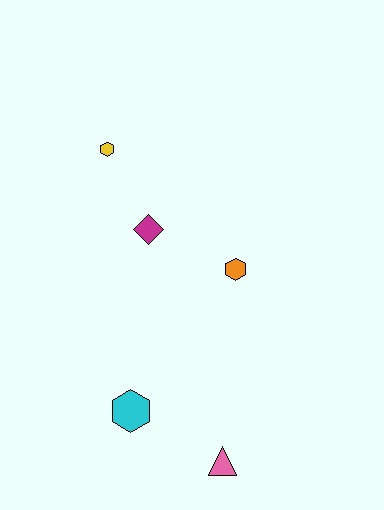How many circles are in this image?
There are no circles.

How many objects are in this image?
There are 5 objects.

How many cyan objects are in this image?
There is 1 cyan object.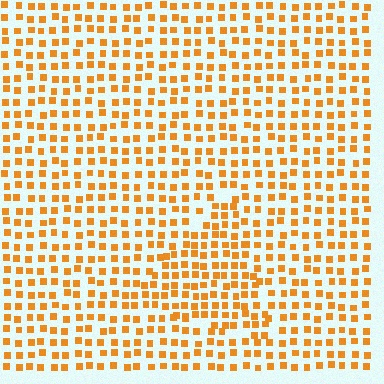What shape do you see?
I see a triangle.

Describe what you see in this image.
The image contains small orange elements arranged at two different densities. A triangle-shaped region is visible where the elements are more densely packed than the surrounding area.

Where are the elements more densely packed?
The elements are more densely packed inside the triangle boundary.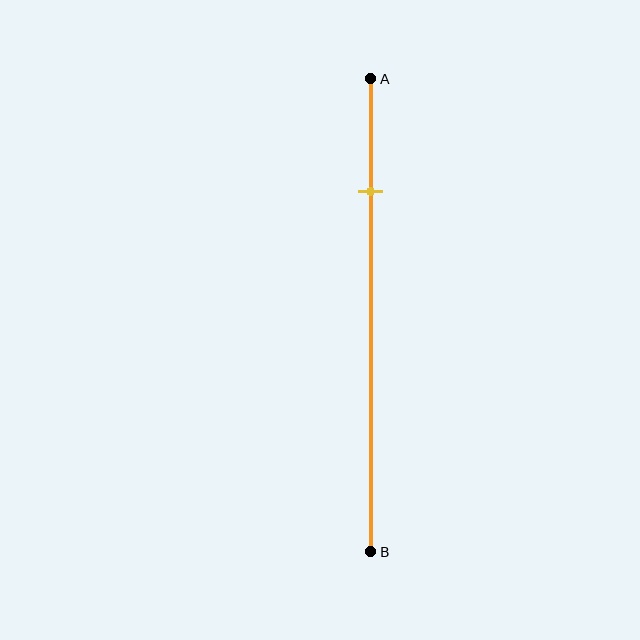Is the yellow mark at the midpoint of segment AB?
No, the mark is at about 25% from A, not at the 50% midpoint.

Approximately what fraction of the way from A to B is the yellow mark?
The yellow mark is approximately 25% of the way from A to B.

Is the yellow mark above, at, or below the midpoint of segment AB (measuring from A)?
The yellow mark is above the midpoint of segment AB.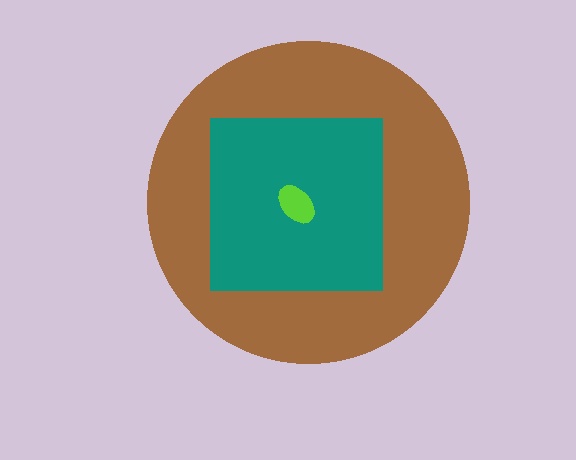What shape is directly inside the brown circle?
The teal square.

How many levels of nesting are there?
3.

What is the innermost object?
The lime ellipse.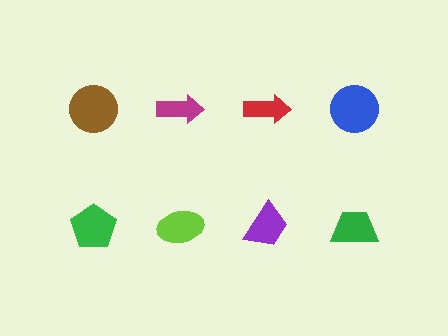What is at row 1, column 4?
A blue circle.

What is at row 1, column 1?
A brown circle.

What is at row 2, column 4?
A green trapezoid.